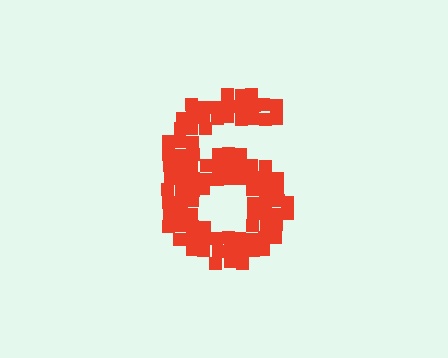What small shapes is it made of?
It is made of small squares.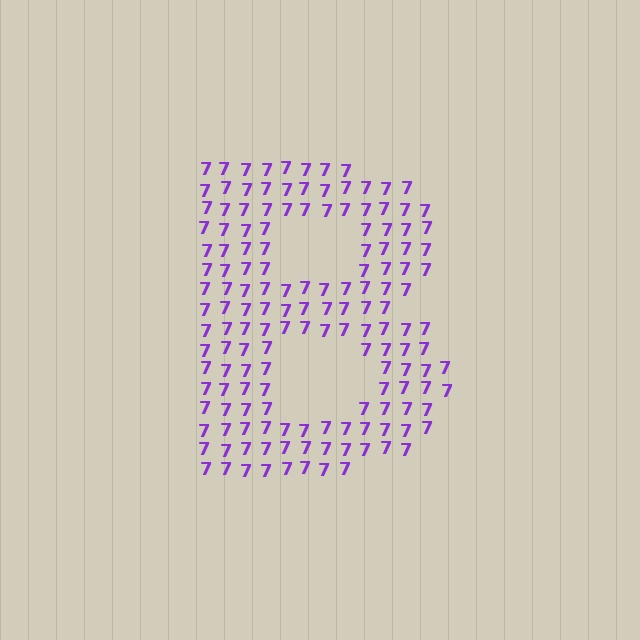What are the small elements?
The small elements are digit 7's.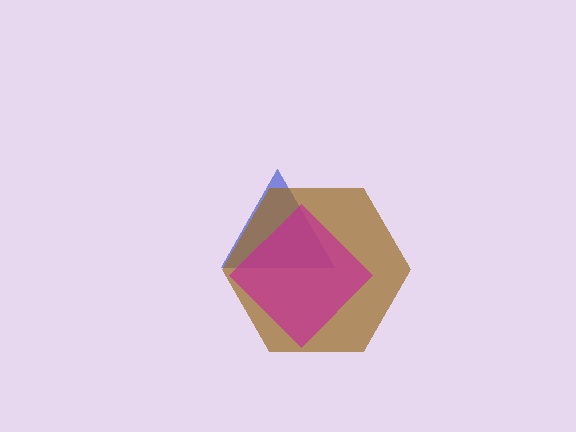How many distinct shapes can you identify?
There are 3 distinct shapes: a blue triangle, a brown hexagon, a magenta diamond.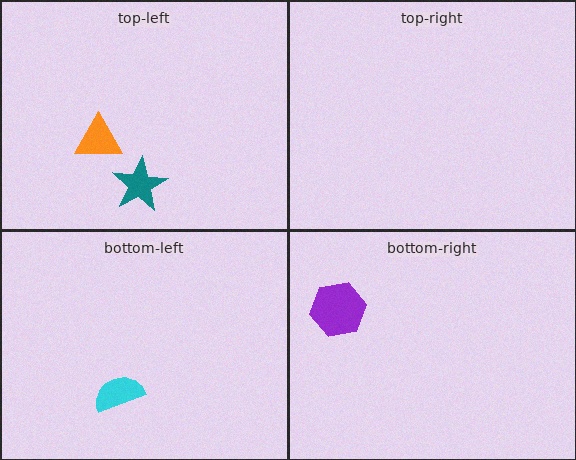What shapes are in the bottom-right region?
The purple hexagon.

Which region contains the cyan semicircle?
The bottom-left region.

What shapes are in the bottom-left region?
The cyan semicircle.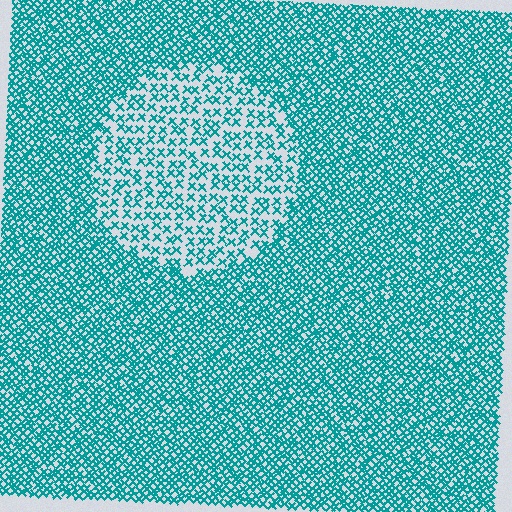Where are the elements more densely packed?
The elements are more densely packed outside the circle boundary.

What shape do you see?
I see a circle.